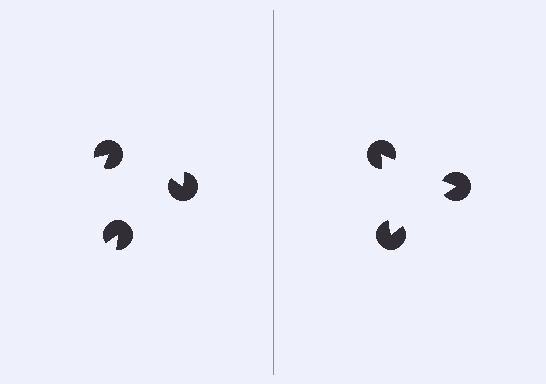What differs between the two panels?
The pac-man discs are positioned identically on both sides; only the wedge orientations differ. On the right they align to a triangle; on the left they are misaligned.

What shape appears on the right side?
An illusory triangle.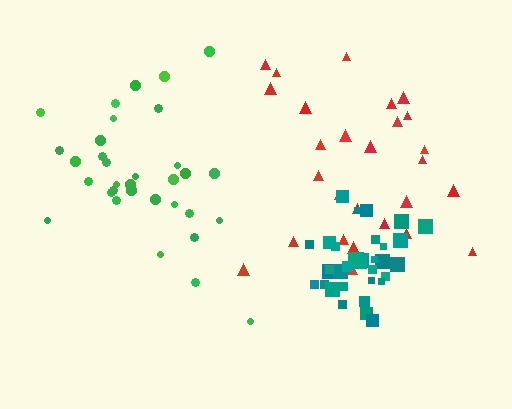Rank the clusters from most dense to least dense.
teal, green, red.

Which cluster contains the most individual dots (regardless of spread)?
Teal (35).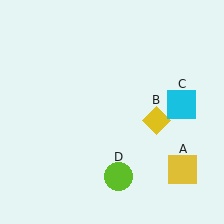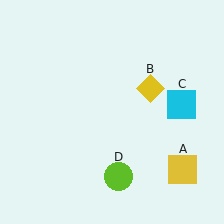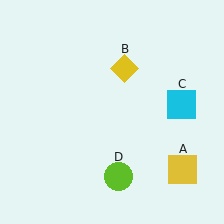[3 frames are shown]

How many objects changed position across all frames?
1 object changed position: yellow diamond (object B).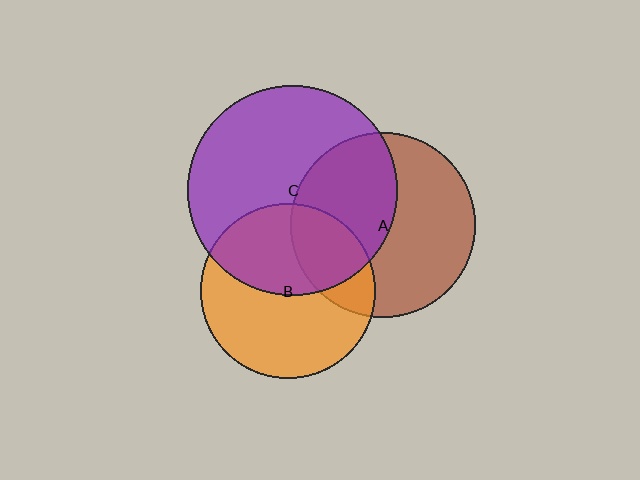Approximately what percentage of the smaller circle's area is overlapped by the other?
Approximately 25%.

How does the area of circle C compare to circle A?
Approximately 1.3 times.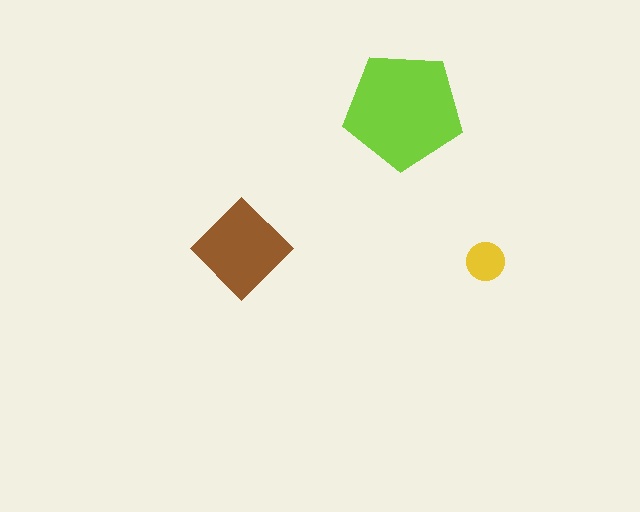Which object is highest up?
The lime pentagon is topmost.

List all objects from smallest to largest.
The yellow circle, the brown diamond, the lime pentagon.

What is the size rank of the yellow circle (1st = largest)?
3rd.